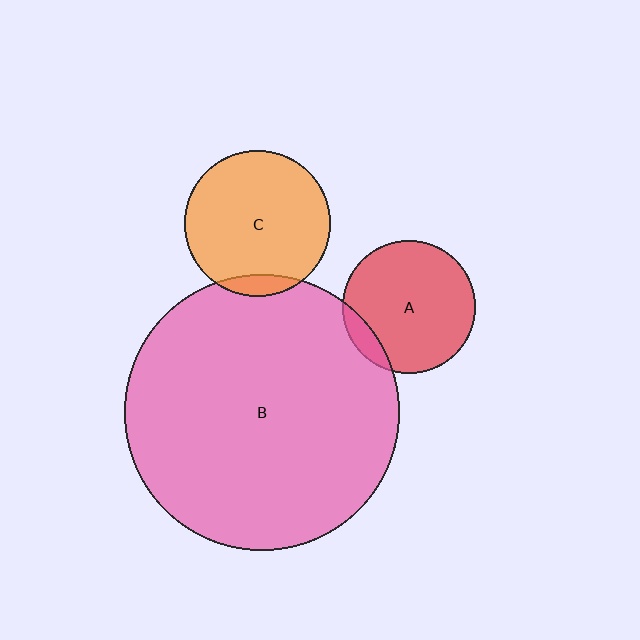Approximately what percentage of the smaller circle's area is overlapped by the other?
Approximately 10%.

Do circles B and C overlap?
Yes.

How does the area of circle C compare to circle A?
Approximately 1.2 times.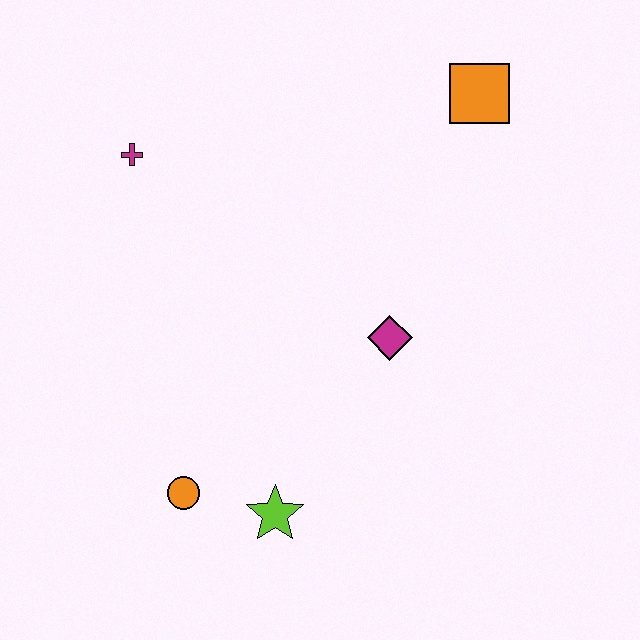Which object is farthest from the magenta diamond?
The magenta cross is farthest from the magenta diamond.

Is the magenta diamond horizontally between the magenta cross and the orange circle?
No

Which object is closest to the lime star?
The orange circle is closest to the lime star.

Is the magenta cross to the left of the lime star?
Yes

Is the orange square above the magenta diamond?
Yes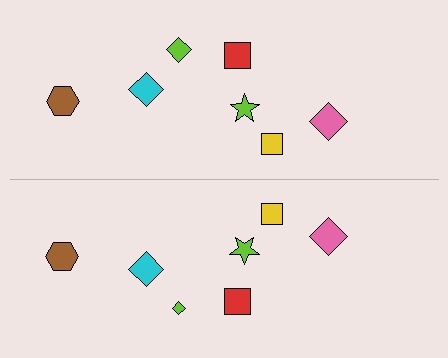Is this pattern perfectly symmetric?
No, the pattern is not perfectly symmetric. The lime diamond on the bottom side has a different size than its mirror counterpart.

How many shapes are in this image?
There are 14 shapes in this image.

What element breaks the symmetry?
The lime diamond on the bottom side has a different size than its mirror counterpart.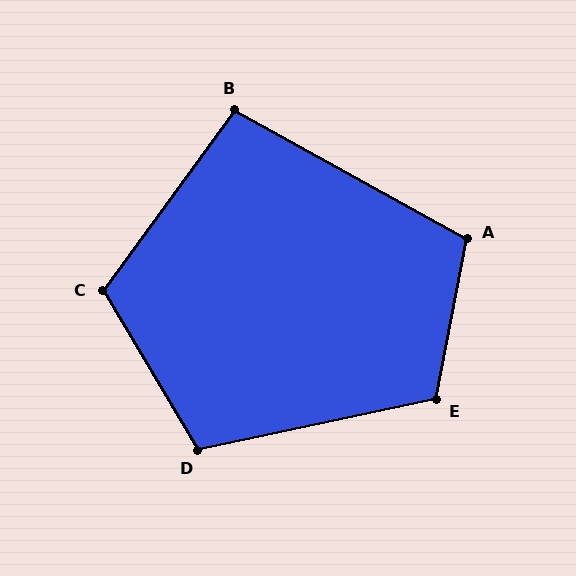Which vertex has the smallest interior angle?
B, at approximately 97 degrees.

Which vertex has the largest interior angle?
C, at approximately 113 degrees.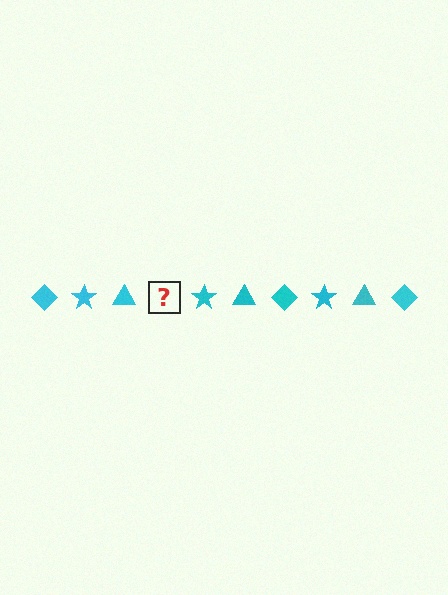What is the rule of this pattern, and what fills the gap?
The rule is that the pattern cycles through diamond, star, triangle shapes in cyan. The gap should be filled with a cyan diamond.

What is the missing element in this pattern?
The missing element is a cyan diamond.